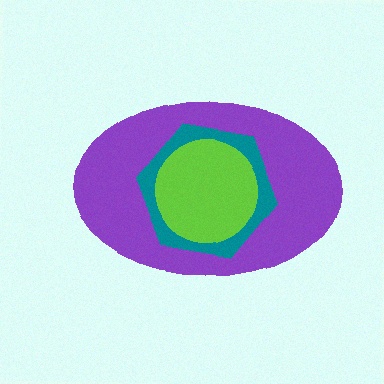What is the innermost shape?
The lime circle.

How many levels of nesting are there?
3.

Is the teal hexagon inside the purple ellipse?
Yes.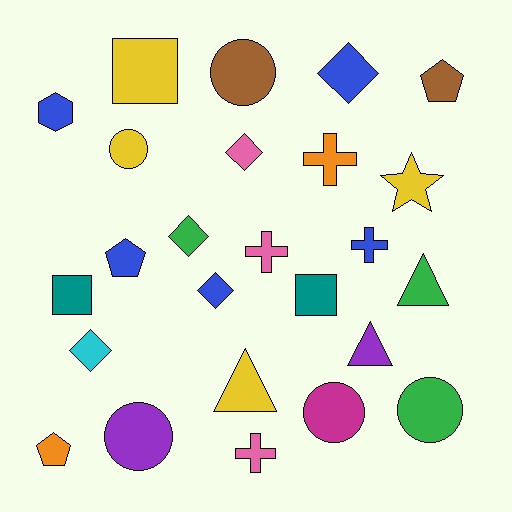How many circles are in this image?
There are 5 circles.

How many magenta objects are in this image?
There is 1 magenta object.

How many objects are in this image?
There are 25 objects.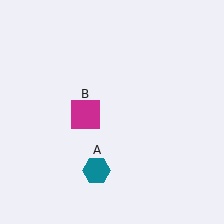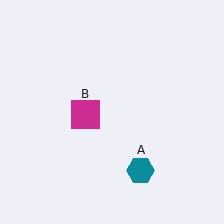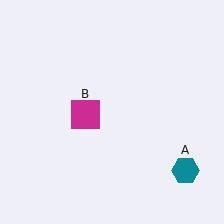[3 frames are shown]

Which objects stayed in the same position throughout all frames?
Magenta square (object B) remained stationary.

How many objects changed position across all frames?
1 object changed position: teal hexagon (object A).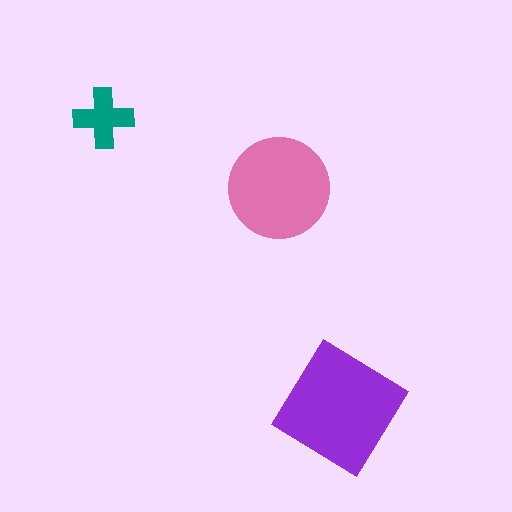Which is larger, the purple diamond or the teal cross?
The purple diamond.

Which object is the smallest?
The teal cross.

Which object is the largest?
The purple diamond.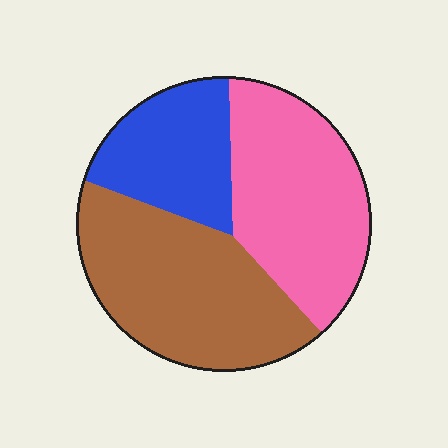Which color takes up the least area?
Blue, at roughly 25%.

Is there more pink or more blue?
Pink.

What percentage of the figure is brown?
Brown covers about 40% of the figure.